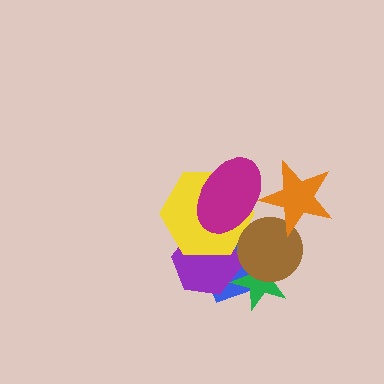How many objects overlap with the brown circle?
3 objects overlap with the brown circle.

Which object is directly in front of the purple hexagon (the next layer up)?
The yellow hexagon is directly in front of the purple hexagon.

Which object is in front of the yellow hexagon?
The magenta ellipse is in front of the yellow hexagon.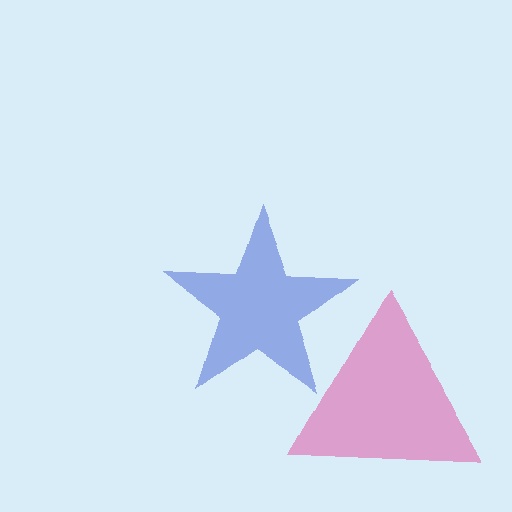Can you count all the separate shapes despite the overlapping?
Yes, there are 2 separate shapes.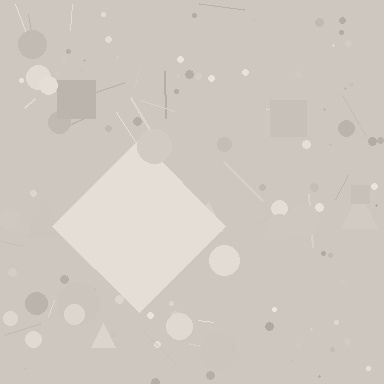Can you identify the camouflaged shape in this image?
The camouflaged shape is a diamond.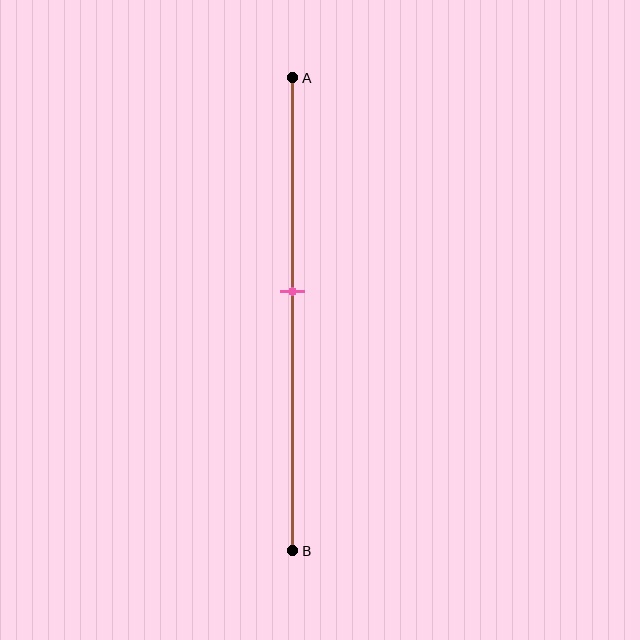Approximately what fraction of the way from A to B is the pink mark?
The pink mark is approximately 45% of the way from A to B.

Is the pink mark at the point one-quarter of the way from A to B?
No, the mark is at about 45% from A, not at the 25% one-quarter point.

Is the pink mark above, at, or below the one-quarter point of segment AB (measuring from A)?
The pink mark is below the one-quarter point of segment AB.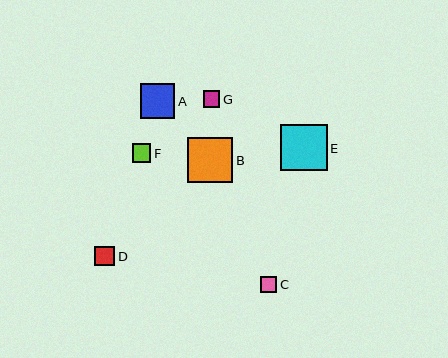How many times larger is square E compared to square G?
Square E is approximately 2.8 times the size of square G.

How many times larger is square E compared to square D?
Square E is approximately 2.3 times the size of square D.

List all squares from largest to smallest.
From largest to smallest: E, B, A, D, F, G, C.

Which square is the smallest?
Square C is the smallest with a size of approximately 17 pixels.